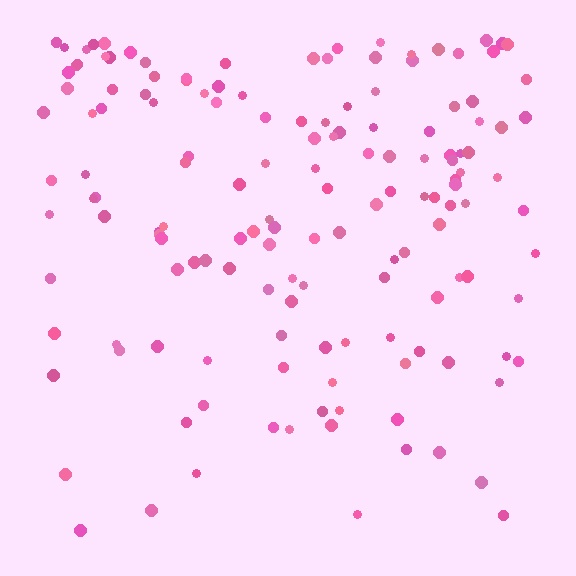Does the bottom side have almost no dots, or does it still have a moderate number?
Still a moderate number, just noticeably fewer than the top.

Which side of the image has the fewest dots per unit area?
The bottom.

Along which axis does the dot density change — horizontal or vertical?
Vertical.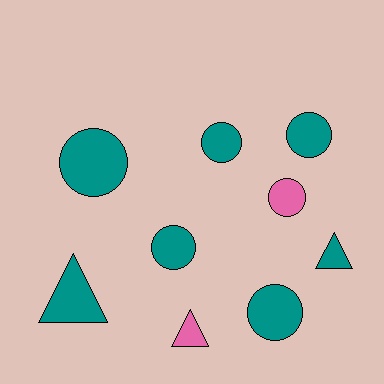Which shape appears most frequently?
Circle, with 6 objects.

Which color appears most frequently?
Teal, with 7 objects.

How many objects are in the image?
There are 9 objects.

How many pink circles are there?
There is 1 pink circle.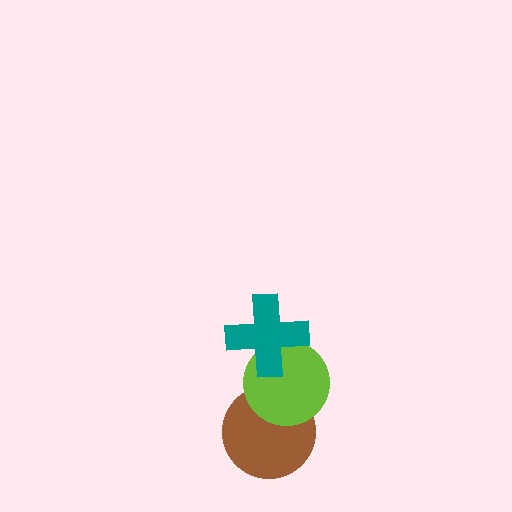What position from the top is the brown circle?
The brown circle is 3rd from the top.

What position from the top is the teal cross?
The teal cross is 1st from the top.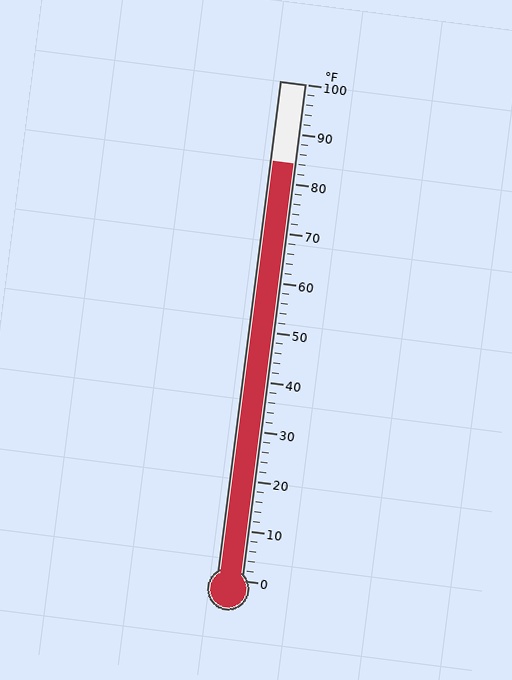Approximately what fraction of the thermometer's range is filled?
The thermometer is filled to approximately 85% of its range.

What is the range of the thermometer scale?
The thermometer scale ranges from 0°F to 100°F.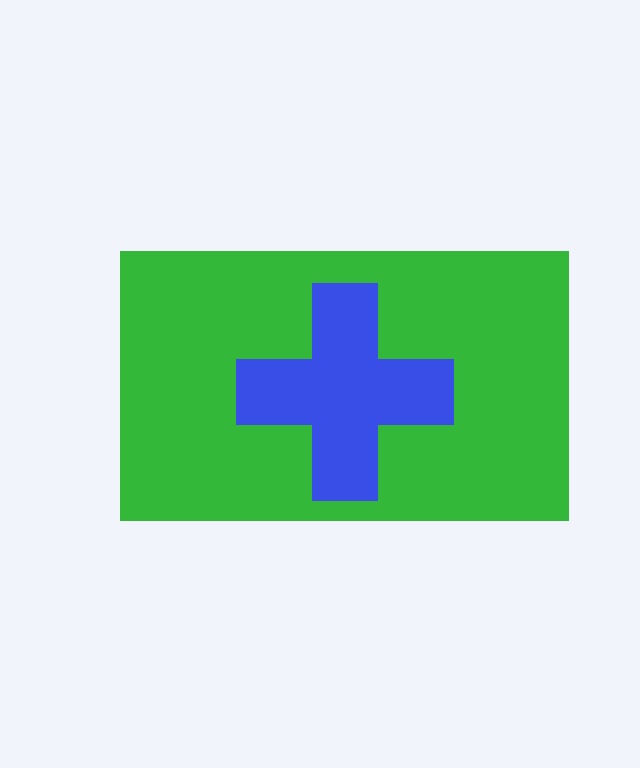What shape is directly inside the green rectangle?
The blue cross.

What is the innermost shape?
The blue cross.